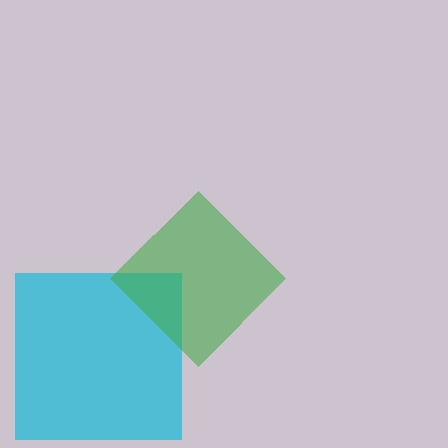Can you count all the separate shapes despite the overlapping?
Yes, there are 2 separate shapes.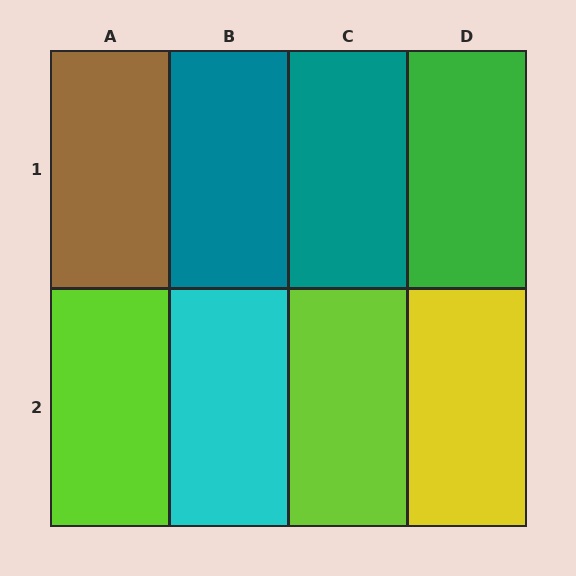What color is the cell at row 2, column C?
Lime.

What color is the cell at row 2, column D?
Yellow.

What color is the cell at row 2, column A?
Lime.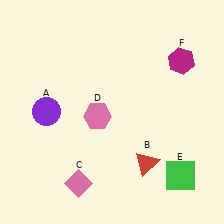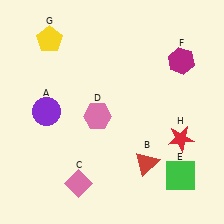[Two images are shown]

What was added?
A yellow pentagon (G), a red star (H) were added in Image 2.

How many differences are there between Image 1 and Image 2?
There are 2 differences between the two images.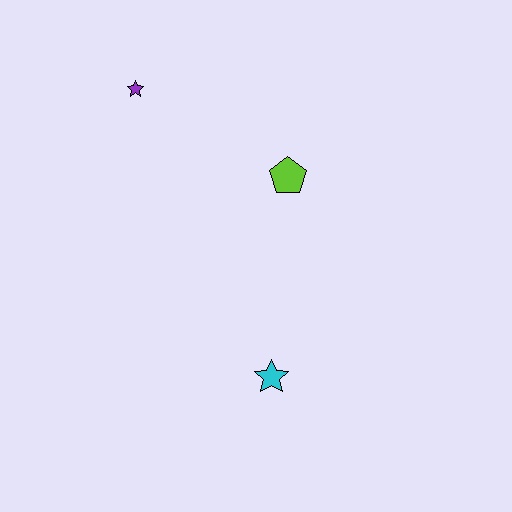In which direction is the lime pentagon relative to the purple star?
The lime pentagon is to the right of the purple star.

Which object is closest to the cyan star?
The lime pentagon is closest to the cyan star.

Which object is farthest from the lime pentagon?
The cyan star is farthest from the lime pentagon.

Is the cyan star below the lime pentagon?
Yes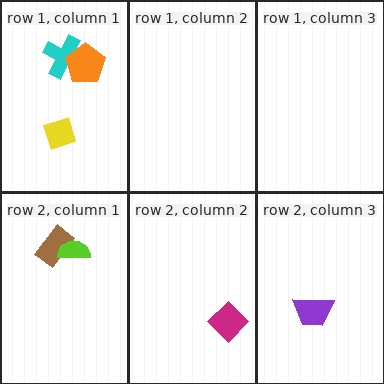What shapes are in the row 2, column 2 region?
The magenta diamond.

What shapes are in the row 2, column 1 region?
The brown rectangle, the lime semicircle.